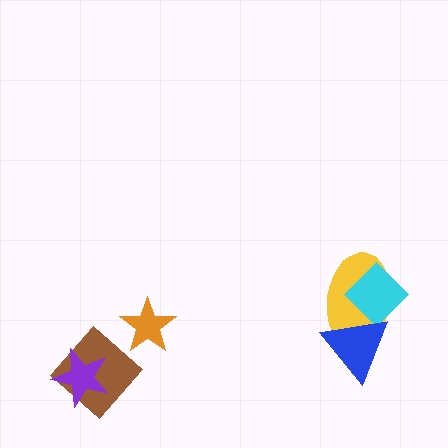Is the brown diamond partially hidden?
Yes, it is partially covered by another shape.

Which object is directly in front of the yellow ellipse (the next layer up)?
The cyan diamond is directly in front of the yellow ellipse.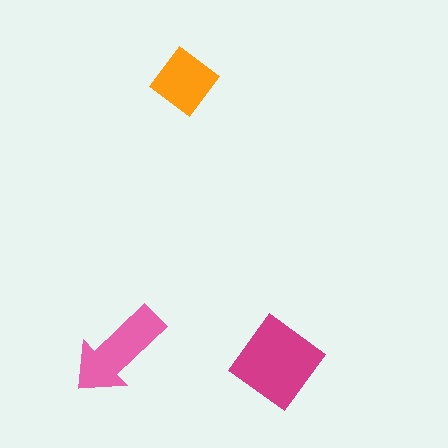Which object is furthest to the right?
The magenta diamond is rightmost.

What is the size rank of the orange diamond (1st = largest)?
3rd.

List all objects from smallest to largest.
The orange diamond, the pink arrow, the magenta diamond.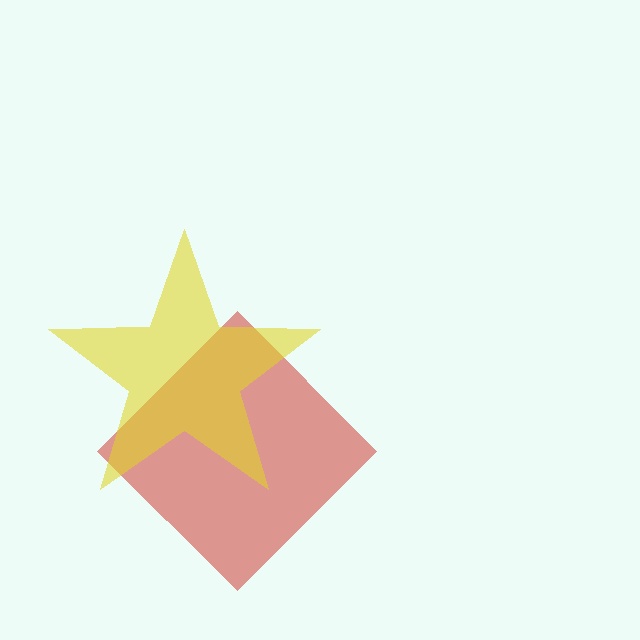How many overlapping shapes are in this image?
There are 2 overlapping shapes in the image.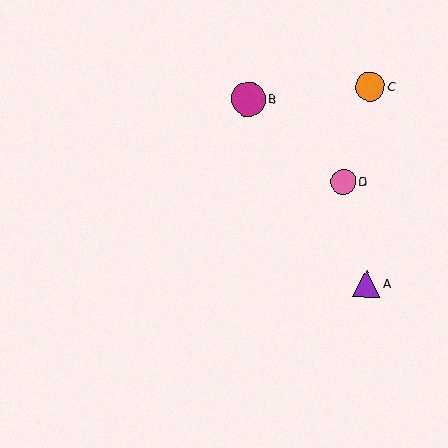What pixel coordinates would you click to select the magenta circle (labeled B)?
Click at (248, 99) to select the magenta circle B.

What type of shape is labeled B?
Shape B is a magenta circle.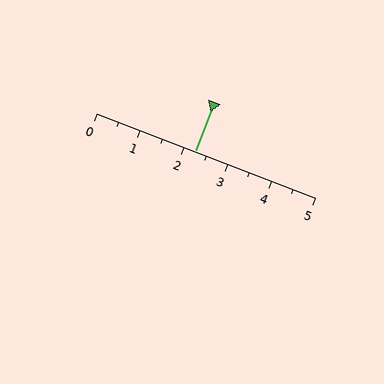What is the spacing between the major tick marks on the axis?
The major ticks are spaced 1 apart.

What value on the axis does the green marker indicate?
The marker indicates approximately 2.2.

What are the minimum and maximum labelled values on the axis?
The axis runs from 0 to 5.